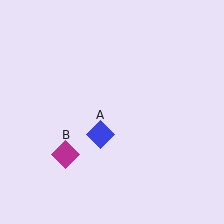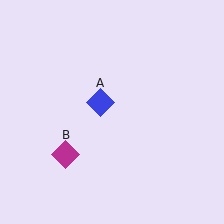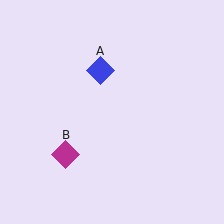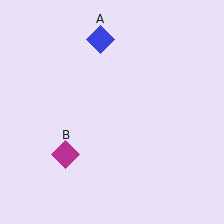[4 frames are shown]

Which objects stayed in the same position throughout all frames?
Magenta diamond (object B) remained stationary.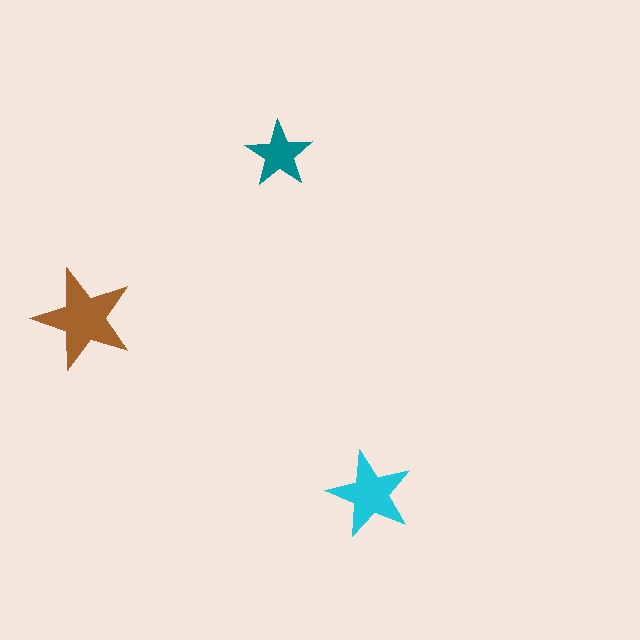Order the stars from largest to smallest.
the brown one, the cyan one, the teal one.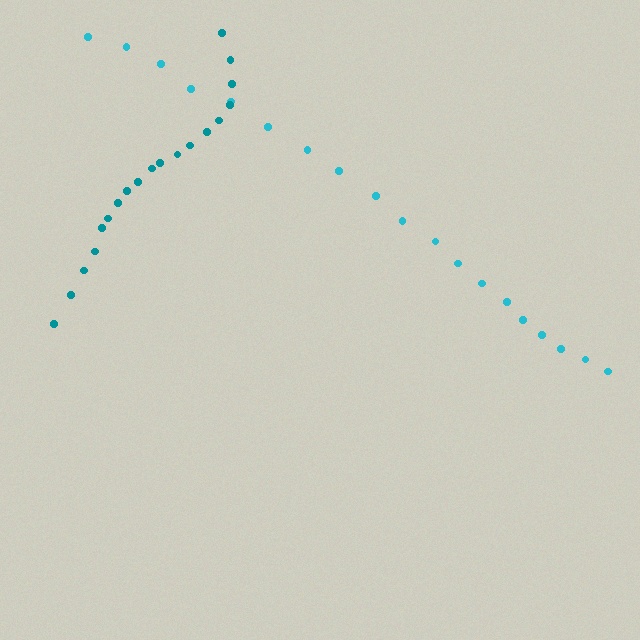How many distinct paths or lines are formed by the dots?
There are 2 distinct paths.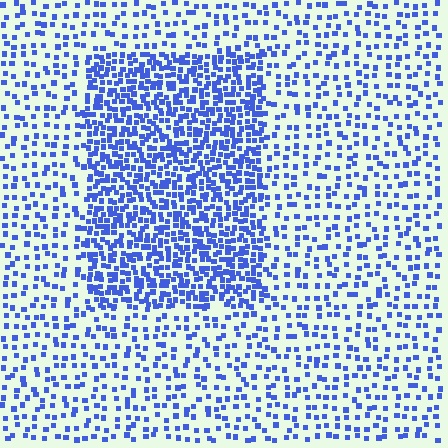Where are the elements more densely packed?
The elements are more densely packed inside the rectangle boundary.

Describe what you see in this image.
The image contains small blue elements arranged at two different densities. A rectangle-shaped region is visible where the elements are more densely packed than the surrounding area.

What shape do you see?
I see a rectangle.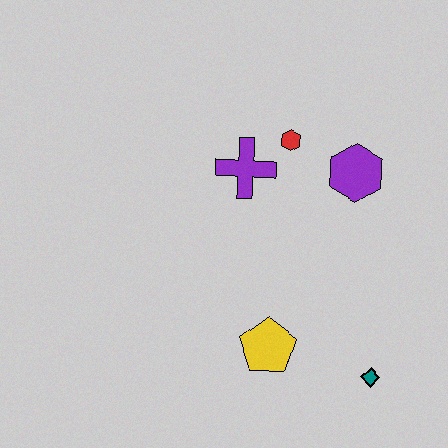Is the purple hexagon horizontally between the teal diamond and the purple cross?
Yes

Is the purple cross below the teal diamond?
No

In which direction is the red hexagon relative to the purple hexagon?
The red hexagon is to the left of the purple hexagon.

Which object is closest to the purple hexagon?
The red hexagon is closest to the purple hexagon.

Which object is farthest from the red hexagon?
The teal diamond is farthest from the red hexagon.